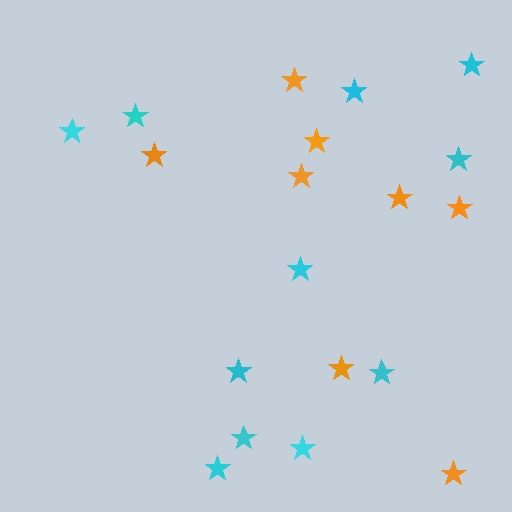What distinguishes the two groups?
There are 2 groups: one group of cyan stars (11) and one group of orange stars (8).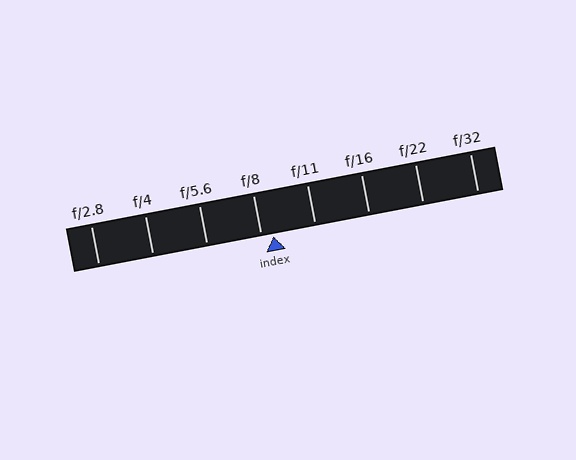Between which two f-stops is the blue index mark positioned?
The index mark is between f/8 and f/11.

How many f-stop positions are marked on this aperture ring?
There are 8 f-stop positions marked.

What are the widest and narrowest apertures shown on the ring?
The widest aperture shown is f/2.8 and the narrowest is f/32.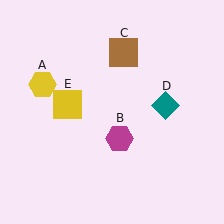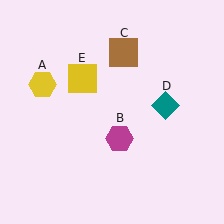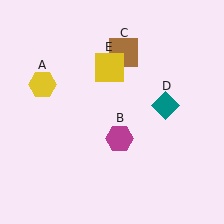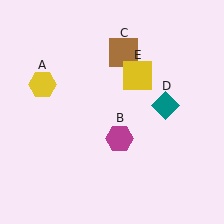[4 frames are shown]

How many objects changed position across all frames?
1 object changed position: yellow square (object E).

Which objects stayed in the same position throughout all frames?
Yellow hexagon (object A) and magenta hexagon (object B) and brown square (object C) and teal diamond (object D) remained stationary.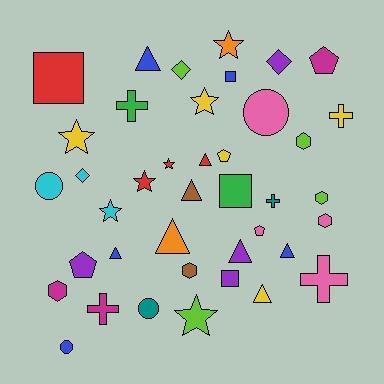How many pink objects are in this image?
There are 4 pink objects.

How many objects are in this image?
There are 40 objects.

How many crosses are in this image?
There are 5 crosses.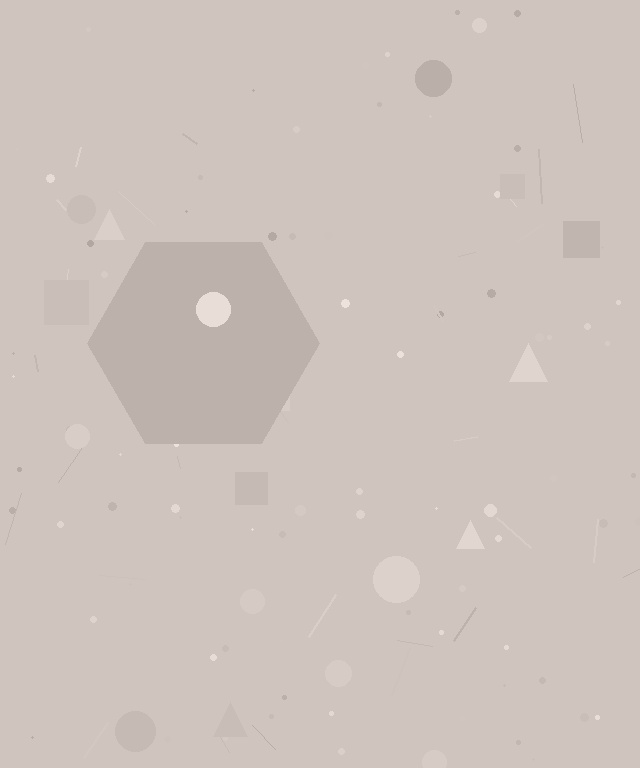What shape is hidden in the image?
A hexagon is hidden in the image.